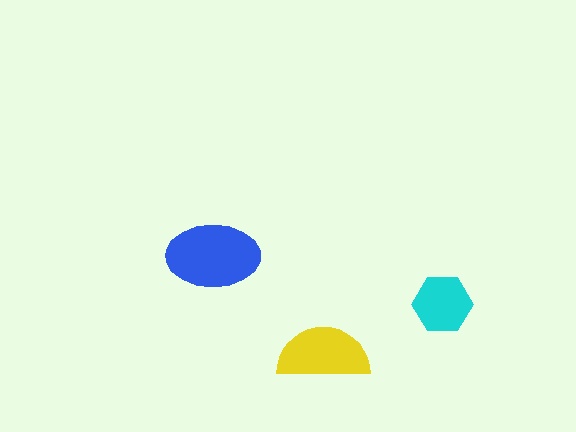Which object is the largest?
The blue ellipse.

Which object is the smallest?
The cyan hexagon.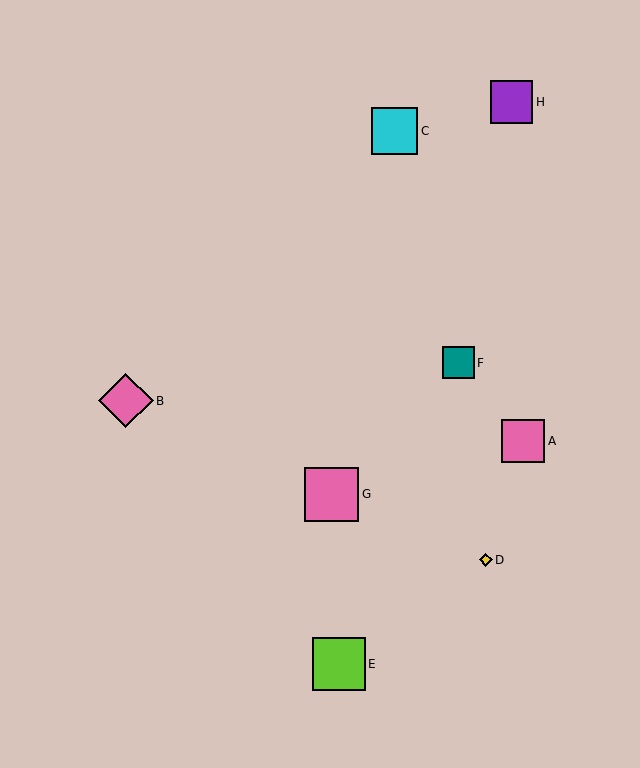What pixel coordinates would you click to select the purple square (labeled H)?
Click at (511, 102) to select the purple square H.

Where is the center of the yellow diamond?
The center of the yellow diamond is at (486, 560).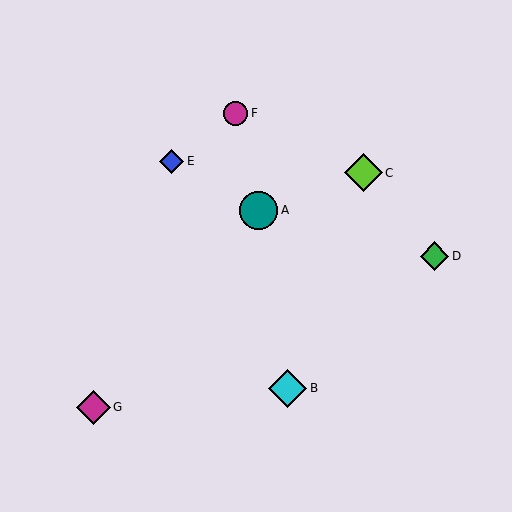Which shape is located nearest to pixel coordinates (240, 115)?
The magenta circle (labeled F) at (236, 113) is nearest to that location.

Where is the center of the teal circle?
The center of the teal circle is at (258, 210).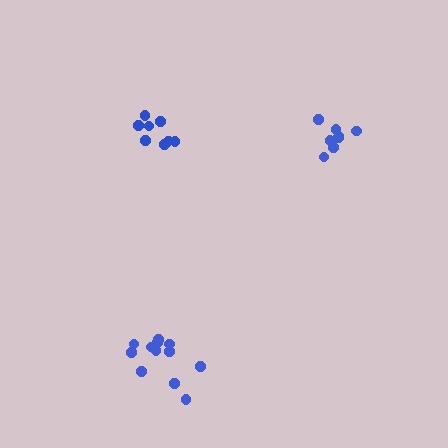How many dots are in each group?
Group 1: 8 dots, Group 2: 12 dots, Group 3: 8 dots (28 total).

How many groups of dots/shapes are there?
There are 3 groups.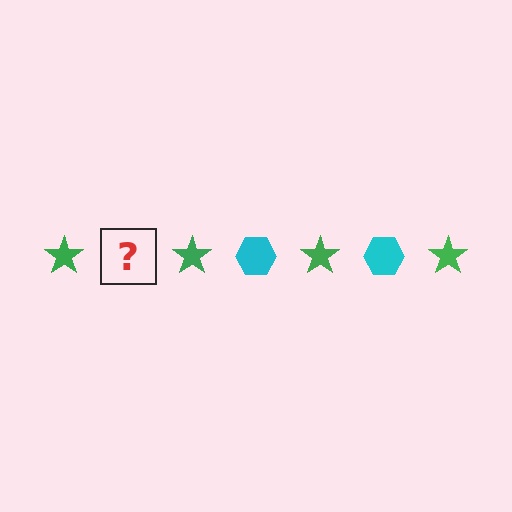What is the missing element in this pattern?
The missing element is a cyan hexagon.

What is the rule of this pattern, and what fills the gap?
The rule is that the pattern alternates between green star and cyan hexagon. The gap should be filled with a cyan hexagon.